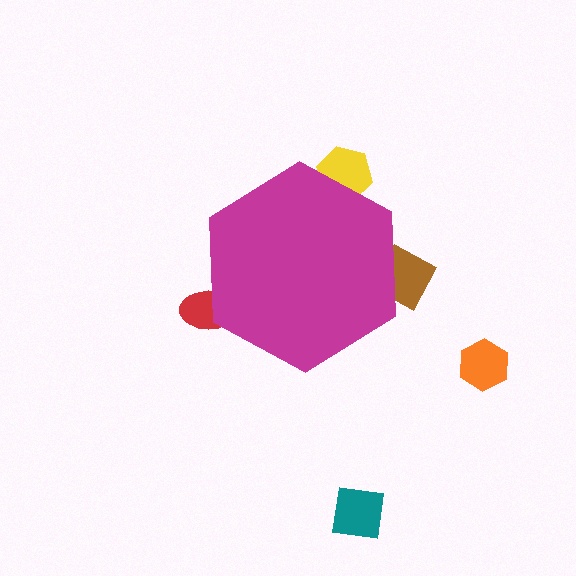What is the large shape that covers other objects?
A magenta hexagon.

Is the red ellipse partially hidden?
Yes, the red ellipse is partially hidden behind the magenta hexagon.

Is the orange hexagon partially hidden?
No, the orange hexagon is fully visible.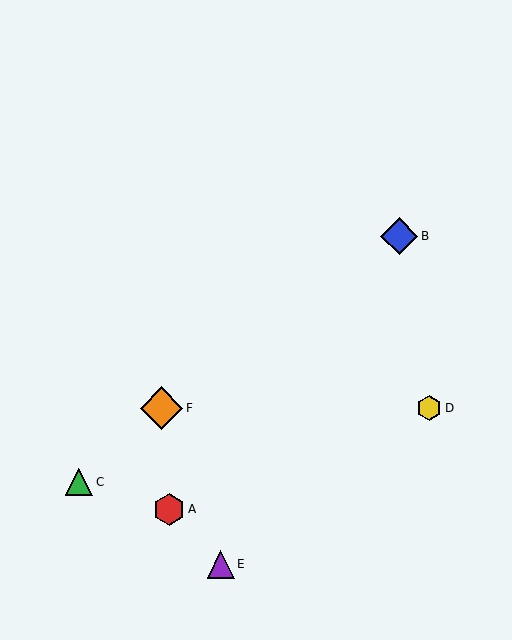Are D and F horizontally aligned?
Yes, both are at y≈408.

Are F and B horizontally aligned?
No, F is at y≈408 and B is at y≈236.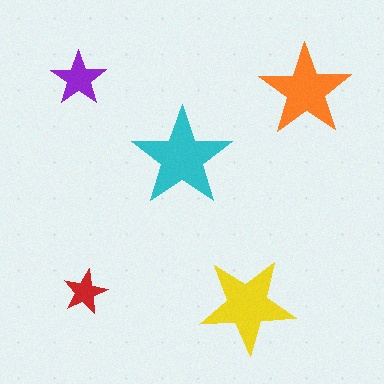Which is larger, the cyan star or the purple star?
The cyan one.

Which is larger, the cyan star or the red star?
The cyan one.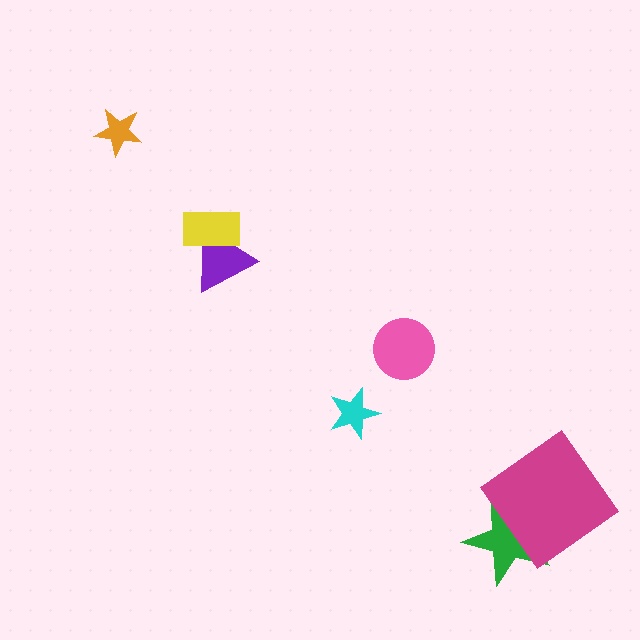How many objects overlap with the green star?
1 object overlaps with the green star.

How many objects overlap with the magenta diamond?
1 object overlaps with the magenta diamond.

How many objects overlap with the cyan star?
0 objects overlap with the cyan star.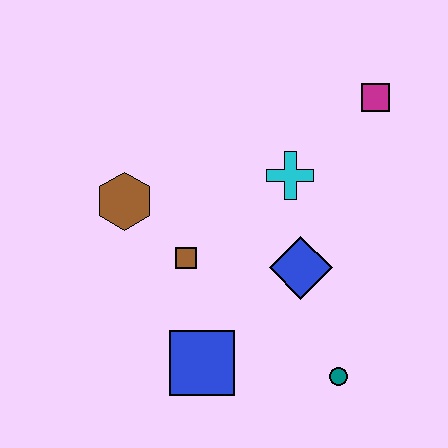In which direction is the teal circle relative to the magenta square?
The teal circle is below the magenta square.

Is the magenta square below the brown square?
No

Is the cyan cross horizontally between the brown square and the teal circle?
Yes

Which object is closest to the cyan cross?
The blue diamond is closest to the cyan cross.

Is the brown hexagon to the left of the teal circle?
Yes